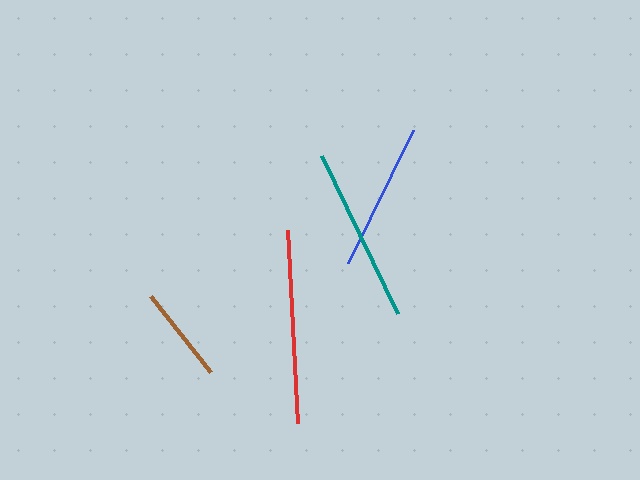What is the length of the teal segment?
The teal segment is approximately 175 pixels long.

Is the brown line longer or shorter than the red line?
The red line is longer than the brown line.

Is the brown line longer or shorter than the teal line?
The teal line is longer than the brown line.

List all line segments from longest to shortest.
From longest to shortest: red, teal, blue, brown.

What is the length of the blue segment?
The blue segment is approximately 148 pixels long.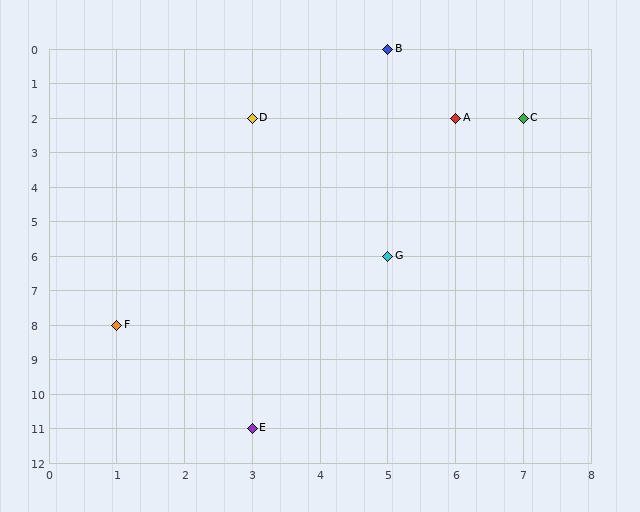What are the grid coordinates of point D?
Point D is at grid coordinates (3, 2).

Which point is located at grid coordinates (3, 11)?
Point E is at (3, 11).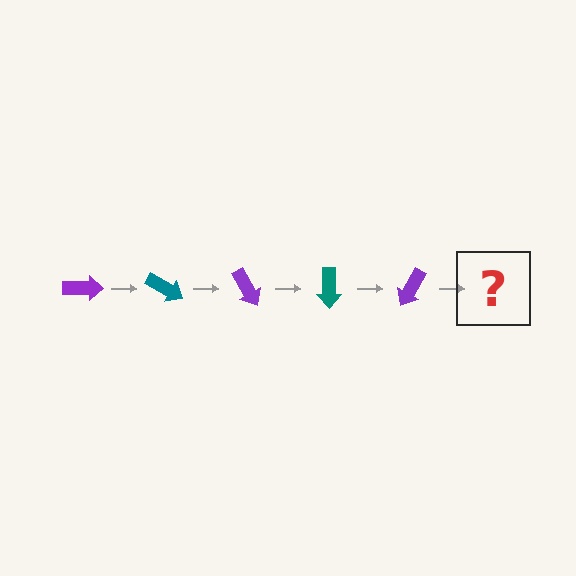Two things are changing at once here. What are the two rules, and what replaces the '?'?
The two rules are that it rotates 30 degrees each step and the color cycles through purple and teal. The '?' should be a teal arrow, rotated 150 degrees from the start.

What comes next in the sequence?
The next element should be a teal arrow, rotated 150 degrees from the start.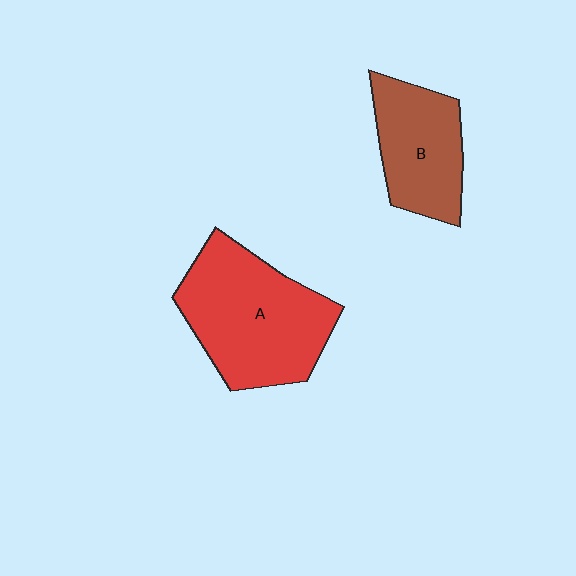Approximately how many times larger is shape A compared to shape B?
Approximately 1.5 times.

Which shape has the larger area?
Shape A (red).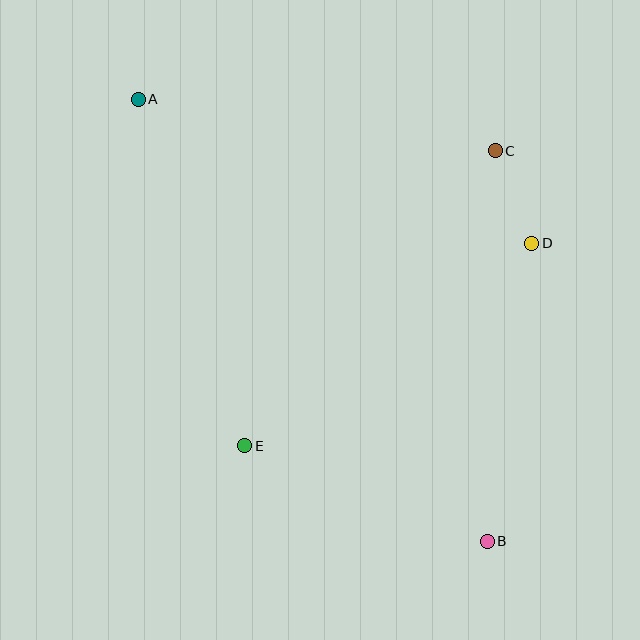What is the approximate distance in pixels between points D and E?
The distance between D and E is approximately 351 pixels.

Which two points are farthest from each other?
Points A and B are farthest from each other.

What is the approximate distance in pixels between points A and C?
The distance between A and C is approximately 361 pixels.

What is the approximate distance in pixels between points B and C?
The distance between B and C is approximately 390 pixels.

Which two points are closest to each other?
Points C and D are closest to each other.